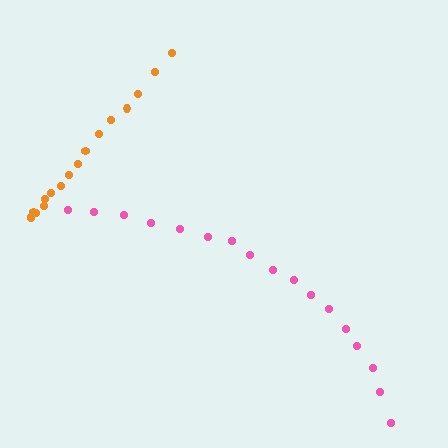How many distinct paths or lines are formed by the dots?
There are 2 distinct paths.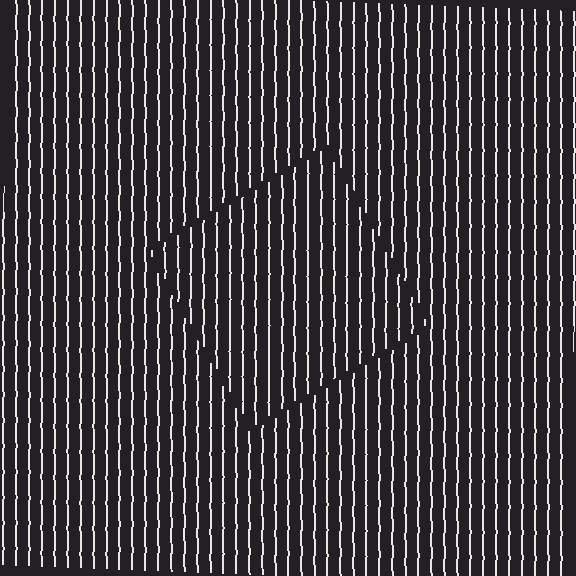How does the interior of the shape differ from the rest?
The interior of the shape contains the same grating, shifted by half a period — the contour is defined by the phase discontinuity where line-ends from the inner and outer gratings abut.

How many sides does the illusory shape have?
4 sides — the line-ends trace a square.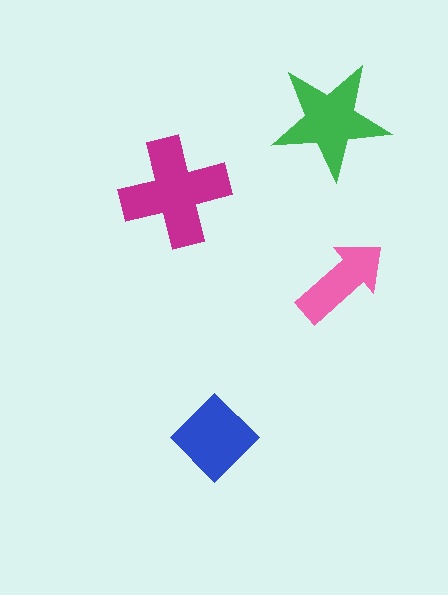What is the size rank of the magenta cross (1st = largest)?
1st.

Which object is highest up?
The green star is topmost.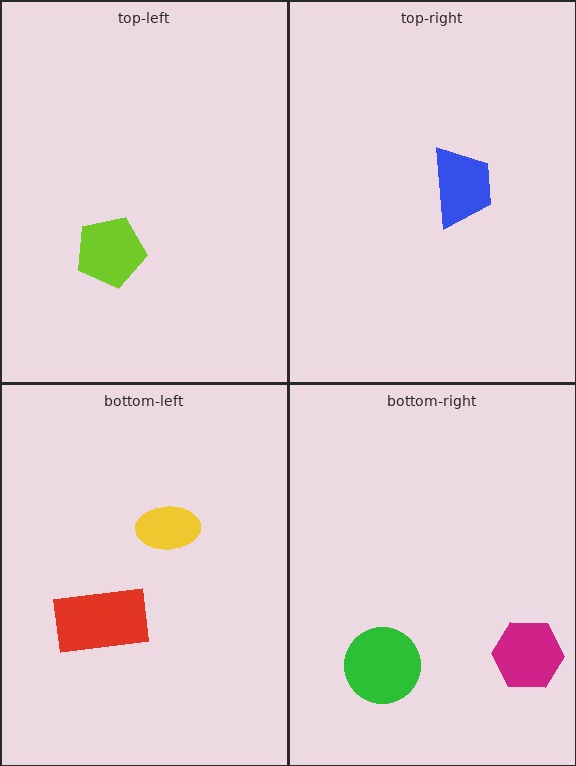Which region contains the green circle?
The bottom-right region.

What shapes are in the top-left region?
The lime pentagon.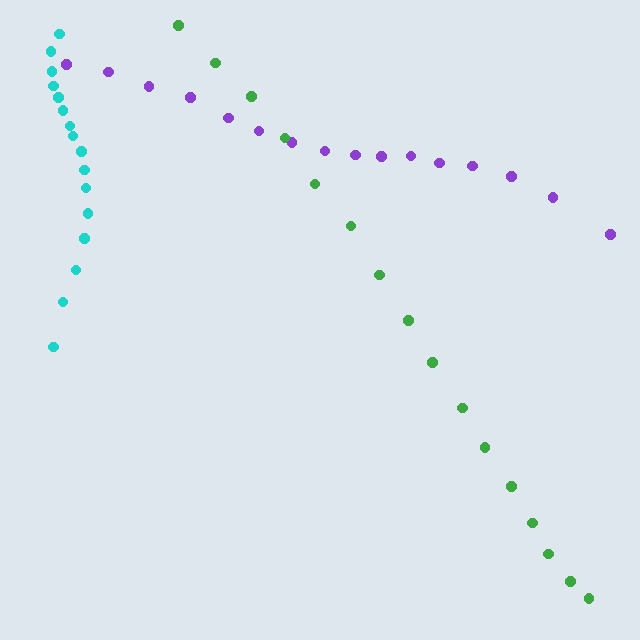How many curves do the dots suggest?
There are 3 distinct paths.